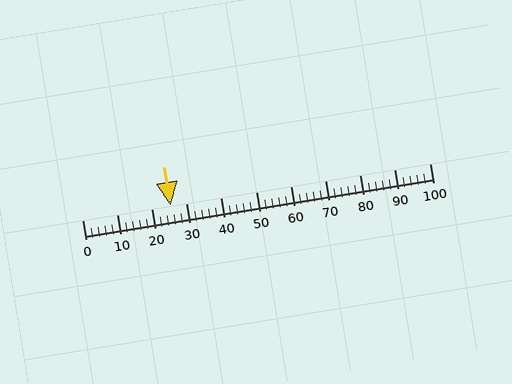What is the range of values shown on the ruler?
The ruler shows values from 0 to 100.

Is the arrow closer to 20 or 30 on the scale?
The arrow is closer to 30.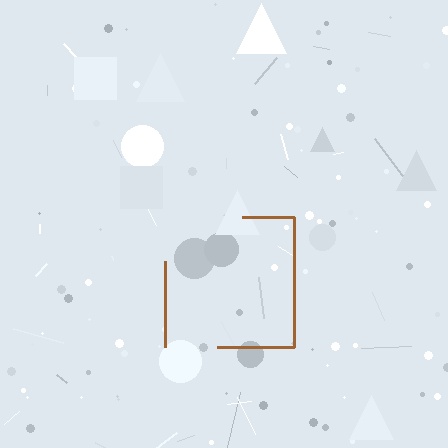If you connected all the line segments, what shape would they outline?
They would outline a square.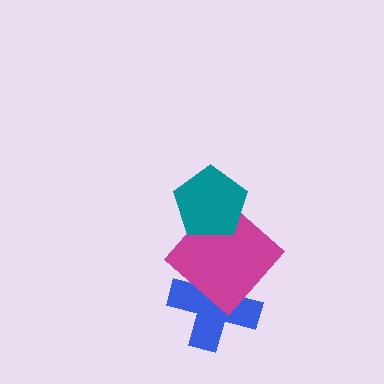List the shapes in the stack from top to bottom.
From top to bottom: the teal pentagon, the magenta diamond, the blue cross.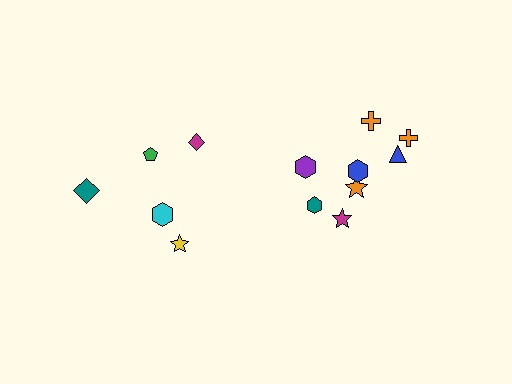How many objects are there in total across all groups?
There are 13 objects.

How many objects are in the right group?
There are 8 objects.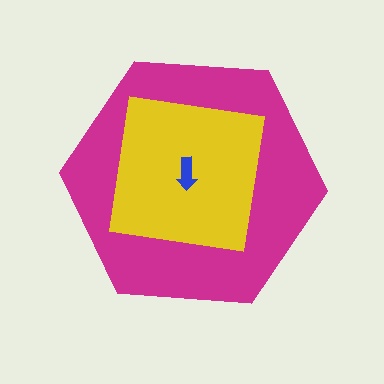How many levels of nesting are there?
3.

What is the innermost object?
The blue arrow.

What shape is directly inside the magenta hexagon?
The yellow square.